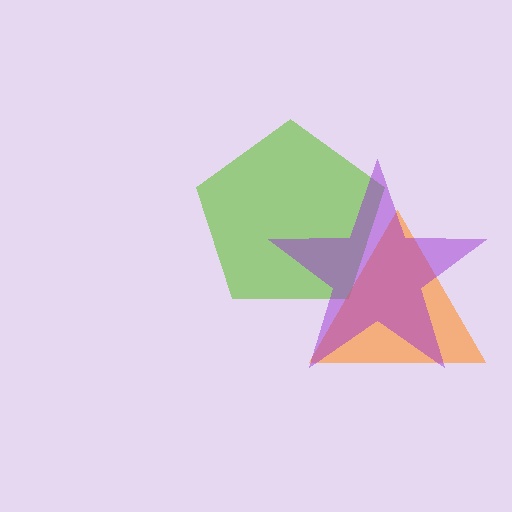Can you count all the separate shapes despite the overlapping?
Yes, there are 3 separate shapes.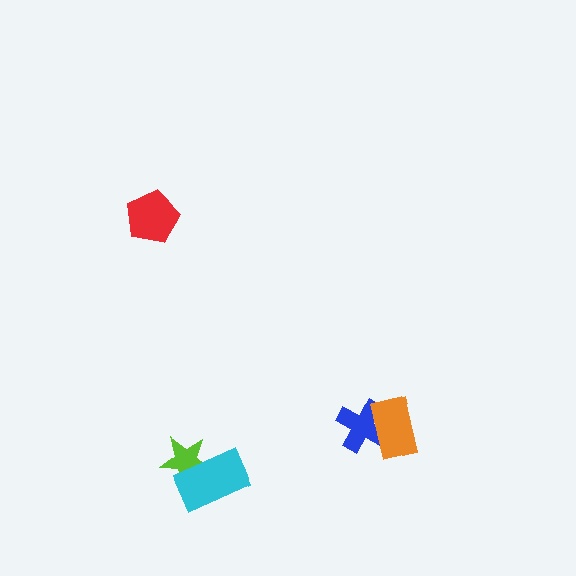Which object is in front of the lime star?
The cyan rectangle is in front of the lime star.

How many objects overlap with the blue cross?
1 object overlaps with the blue cross.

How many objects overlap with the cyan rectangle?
1 object overlaps with the cyan rectangle.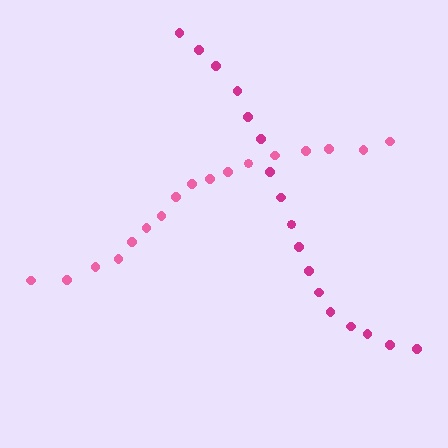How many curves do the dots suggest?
There are 2 distinct paths.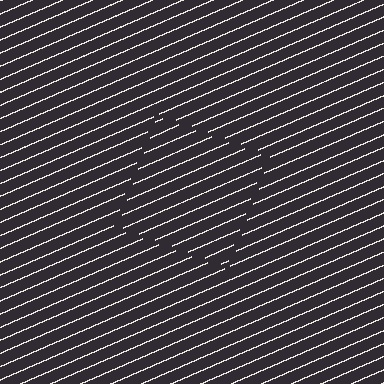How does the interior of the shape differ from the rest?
The interior of the shape contains the same grating, shifted by half a period — the contour is defined by the phase discontinuity where line-ends from the inner and outer gratings abut.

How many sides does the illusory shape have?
4 sides — the line-ends trace a square.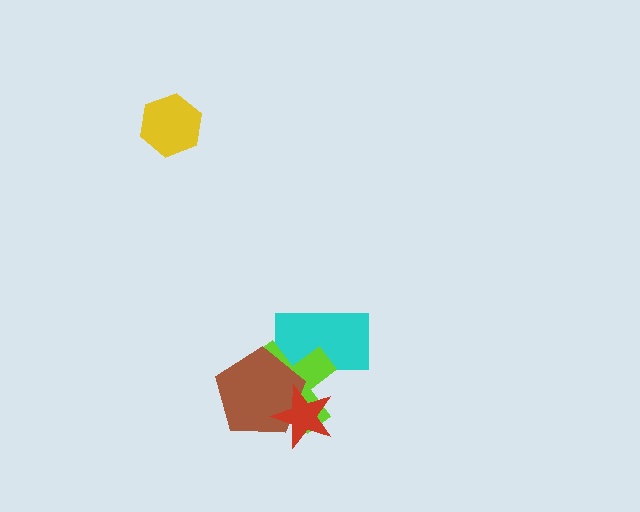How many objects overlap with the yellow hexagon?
0 objects overlap with the yellow hexagon.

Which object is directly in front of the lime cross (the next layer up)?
The brown pentagon is directly in front of the lime cross.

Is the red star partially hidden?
No, no other shape covers it.